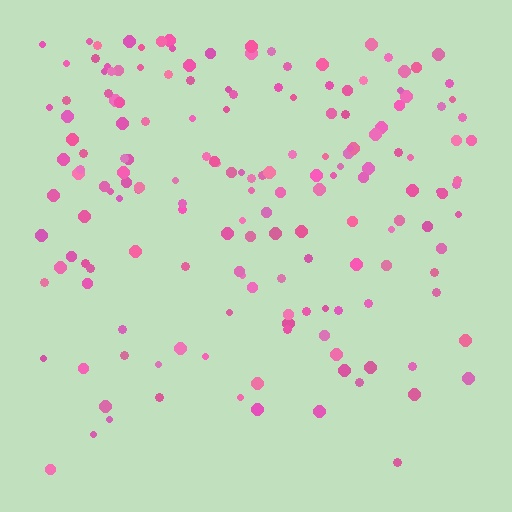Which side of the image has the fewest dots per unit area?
The bottom.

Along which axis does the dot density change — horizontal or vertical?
Vertical.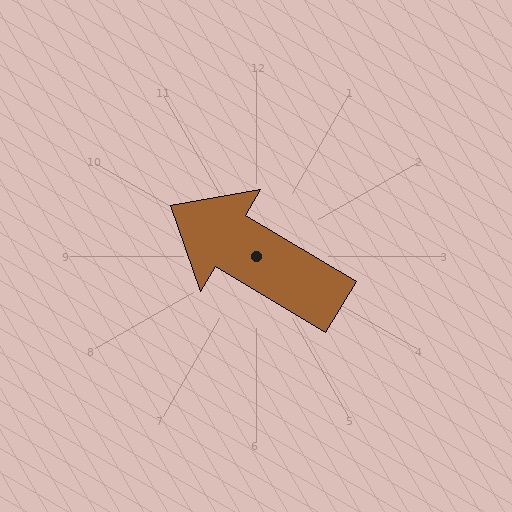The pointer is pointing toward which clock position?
Roughly 10 o'clock.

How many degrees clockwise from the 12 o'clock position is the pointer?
Approximately 301 degrees.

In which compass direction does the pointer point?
Northwest.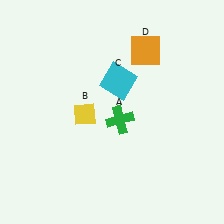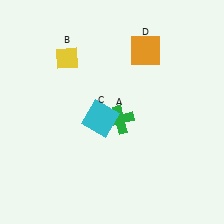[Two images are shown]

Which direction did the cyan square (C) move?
The cyan square (C) moved down.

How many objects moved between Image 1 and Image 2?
2 objects moved between the two images.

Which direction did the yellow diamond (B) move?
The yellow diamond (B) moved up.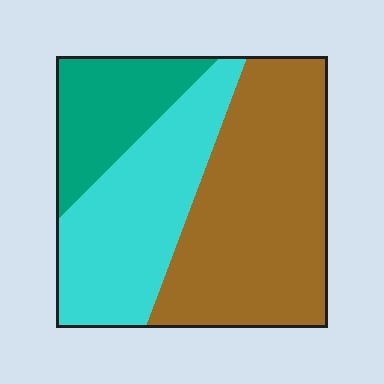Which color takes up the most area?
Brown, at roughly 50%.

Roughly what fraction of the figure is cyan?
Cyan takes up between a quarter and a half of the figure.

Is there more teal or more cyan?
Cyan.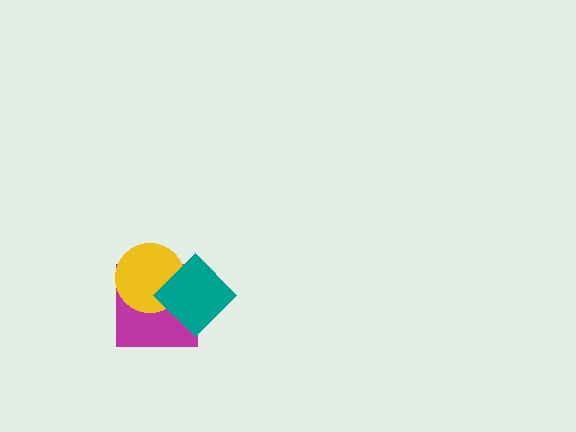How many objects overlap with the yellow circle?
2 objects overlap with the yellow circle.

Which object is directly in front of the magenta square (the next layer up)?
The yellow circle is directly in front of the magenta square.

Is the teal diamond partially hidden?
No, no other shape covers it.